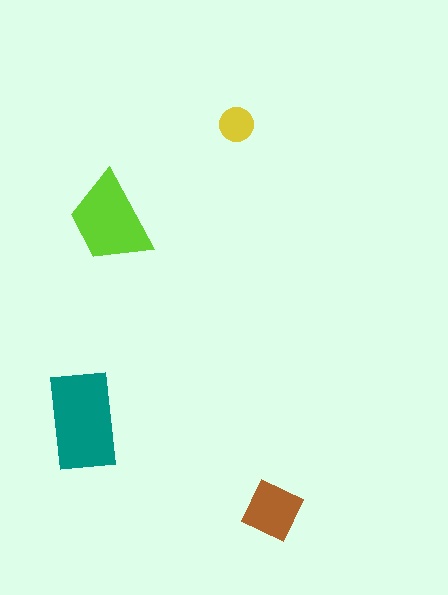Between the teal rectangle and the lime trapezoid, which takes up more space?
The teal rectangle.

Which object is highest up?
The yellow circle is topmost.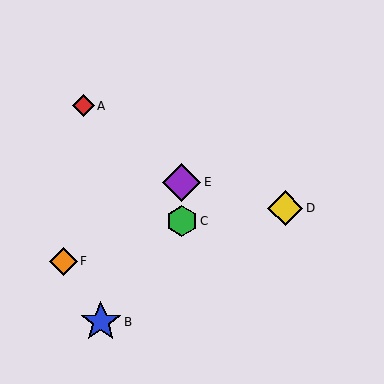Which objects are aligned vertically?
Objects C, E are aligned vertically.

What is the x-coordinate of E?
Object E is at x≈182.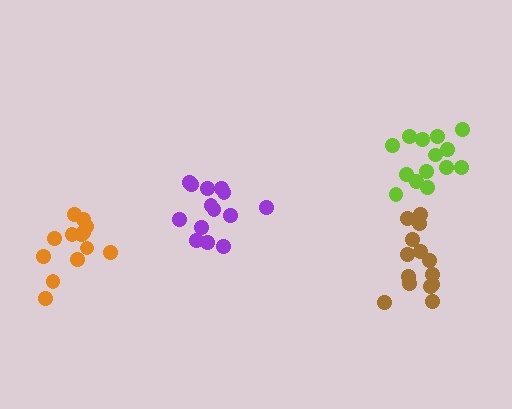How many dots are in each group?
Group 1: 14 dots, Group 2: 14 dots, Group 3: 14 dots, Group 4: 13 dots (55 total).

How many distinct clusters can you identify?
There are 4 distinct clusters.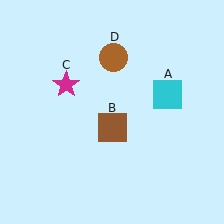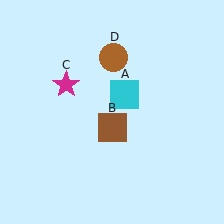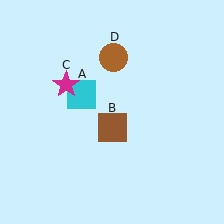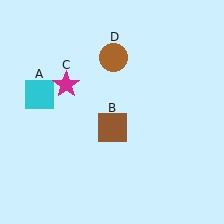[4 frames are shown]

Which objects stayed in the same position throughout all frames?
Brown square (object B) and magenta star (object C) and brown circle (object D) remained stationary.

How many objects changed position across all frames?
1 object changed position: cyan square (object A).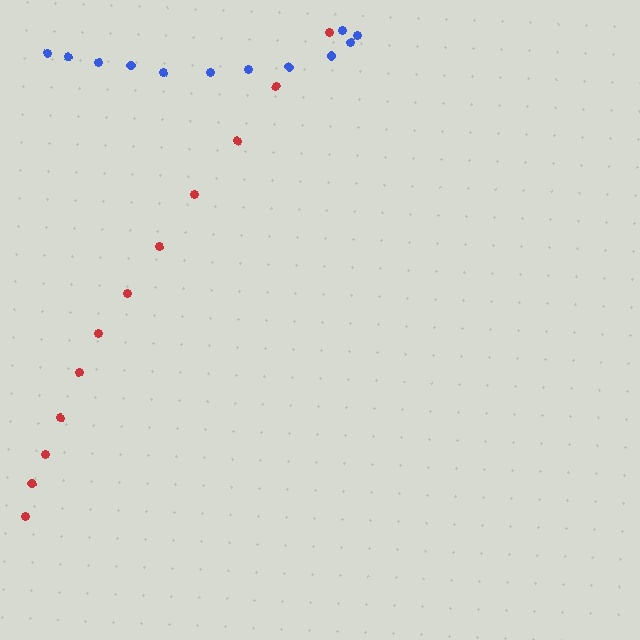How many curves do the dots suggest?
There are 2 distinct paths.